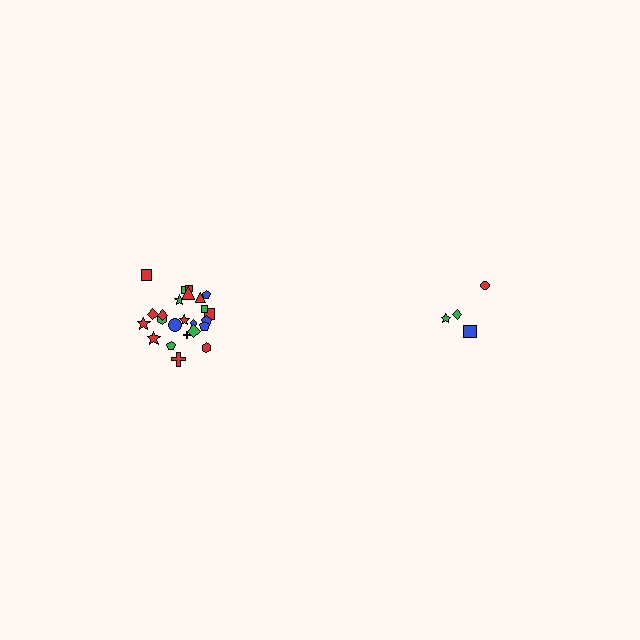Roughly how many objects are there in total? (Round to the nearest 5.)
Roughly 30 objects in total.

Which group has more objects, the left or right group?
The left group.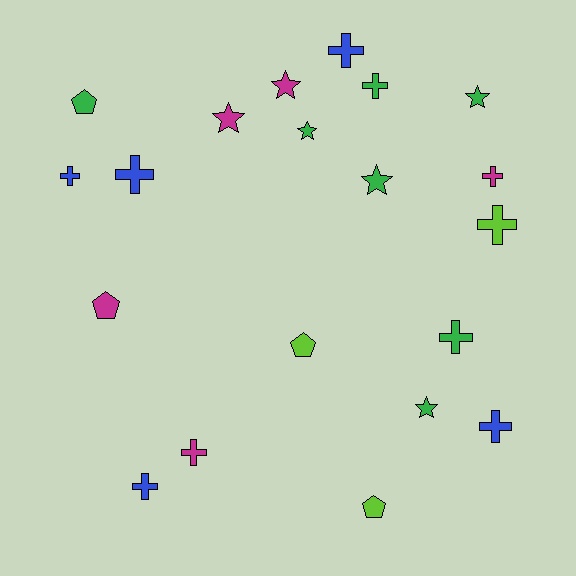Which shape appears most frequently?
Cross, with 10 objects.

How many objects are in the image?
There are 20 objects.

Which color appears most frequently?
Green, with 7 objects.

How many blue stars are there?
There are no blue stars.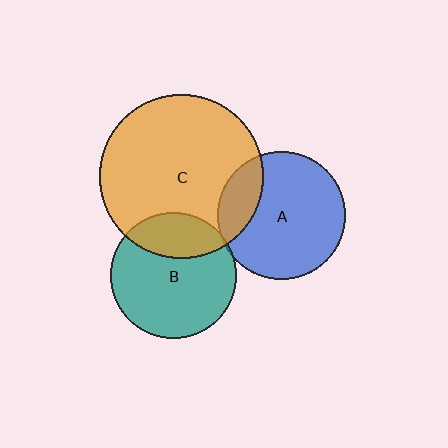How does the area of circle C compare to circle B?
Approximately 1.7 times.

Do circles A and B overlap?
Yes.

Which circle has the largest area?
Circle C (orange).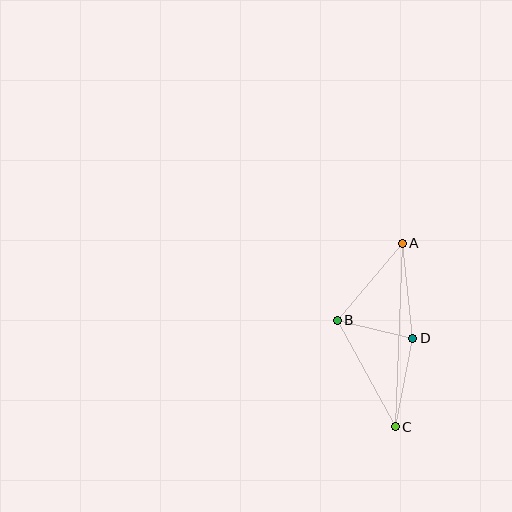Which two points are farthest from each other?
Points A and C are farthest from each other.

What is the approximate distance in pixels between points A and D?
The distance between A and D is approximately 96 pixels.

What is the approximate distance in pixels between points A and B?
The distance between A and B is approximately 101 pixels.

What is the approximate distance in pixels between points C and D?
The distance between C and D is approximately 90 pixels.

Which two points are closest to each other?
Points B and D are closest to each other.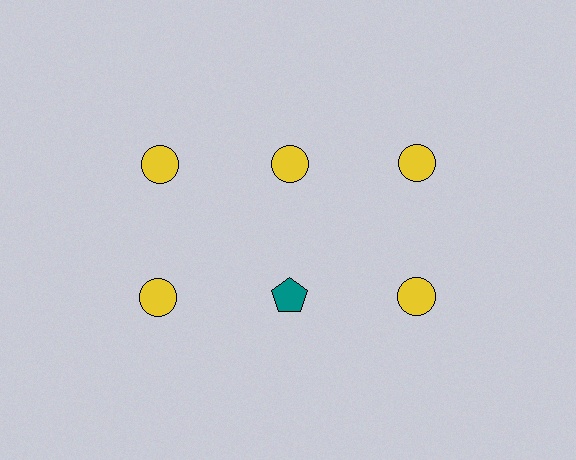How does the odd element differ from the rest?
It differs in both color (teal instead of yellow) and shape (pentagon instead of circle).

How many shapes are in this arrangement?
There are 6 shapes arranged in a grid pattern.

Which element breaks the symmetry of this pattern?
The teal pentagon in the second row, second from left column breaks the symmetry. All other shapes are yellow circles.